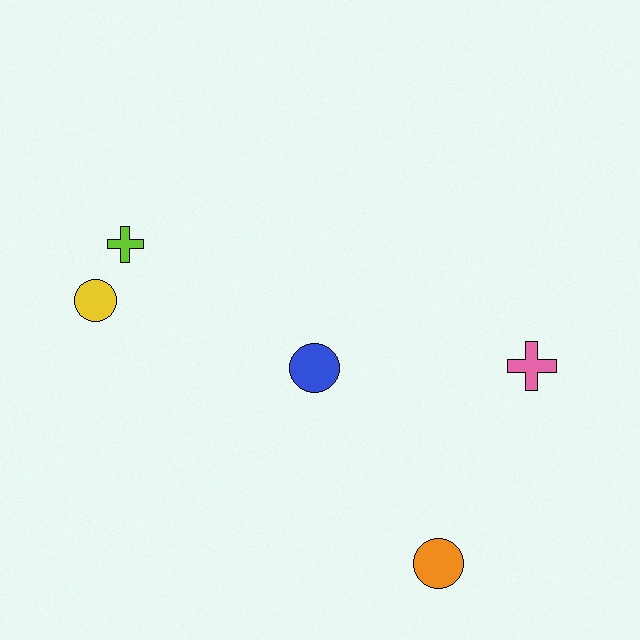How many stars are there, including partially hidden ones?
There are no stars.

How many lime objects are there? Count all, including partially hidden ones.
There is 1 lime object.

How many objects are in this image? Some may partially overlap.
There are 5 objects.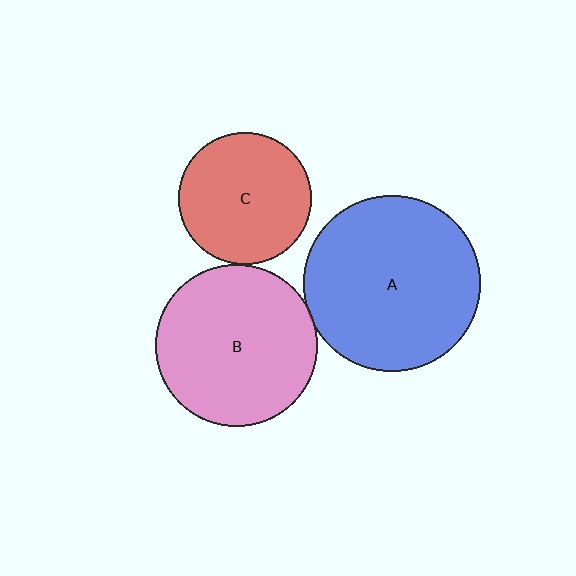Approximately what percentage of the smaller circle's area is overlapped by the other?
Approximately 5%.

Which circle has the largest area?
Circle A (blue).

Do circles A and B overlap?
Yes.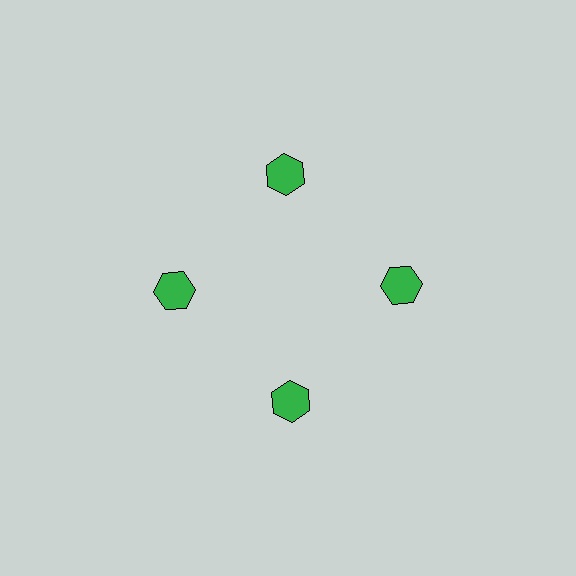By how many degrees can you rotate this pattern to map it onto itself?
The pattern maps onto itself every 90 degrees of rotation.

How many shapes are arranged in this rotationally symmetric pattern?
There are 4 shapes, arranged in 4 groups of 1.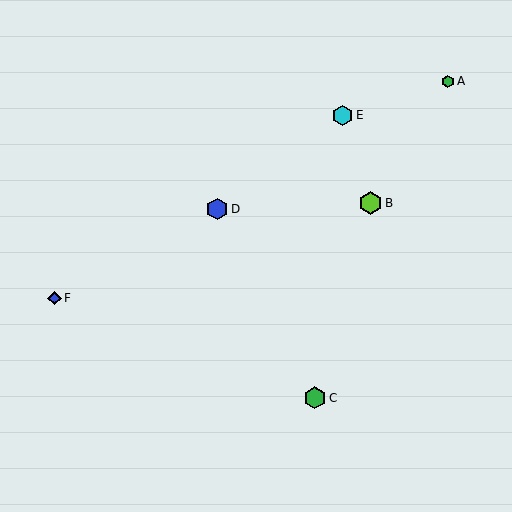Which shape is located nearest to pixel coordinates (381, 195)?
The lime hexagon (labeled B) at (371, 203) is nearest to that location.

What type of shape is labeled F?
Shape F is a blue diamond.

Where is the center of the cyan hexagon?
The center of the cyan hexagon is at (343, 115).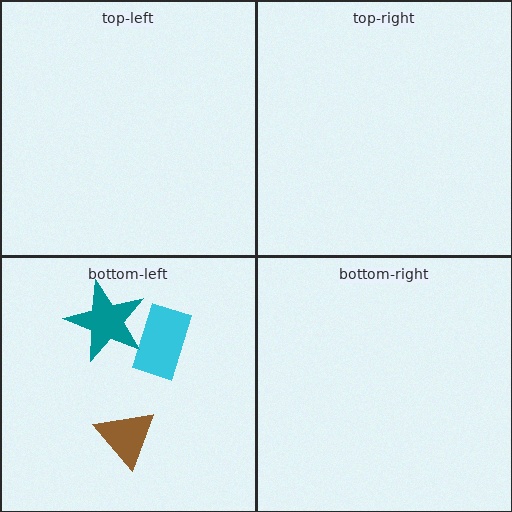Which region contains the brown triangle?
The bottom-left region.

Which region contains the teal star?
The bottom-left region.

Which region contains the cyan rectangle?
The bottom-left region.